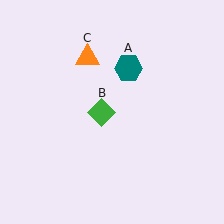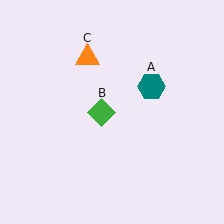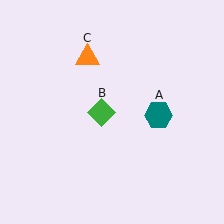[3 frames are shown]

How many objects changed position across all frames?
1 object changed position: teal hexagon (object A).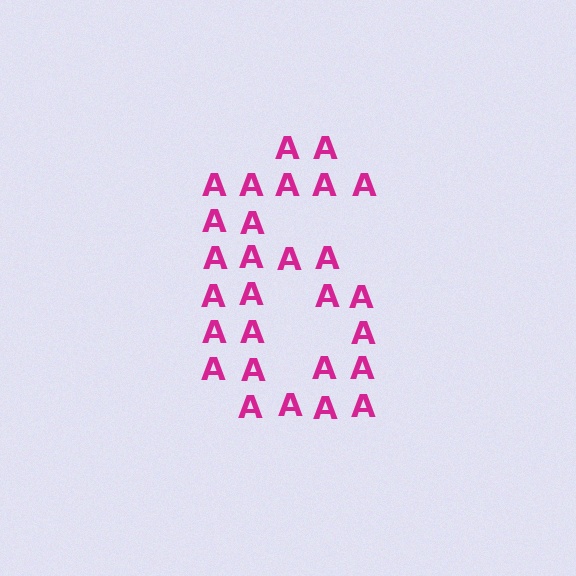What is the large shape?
The large shape is the digit 6.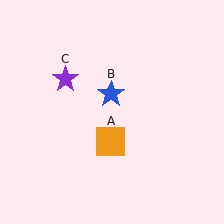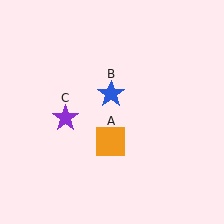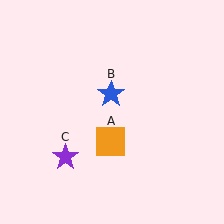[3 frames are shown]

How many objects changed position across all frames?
1 object changed position: purple star (object C).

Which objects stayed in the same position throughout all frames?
Orange square (object A) and blue star (object B) remained stationary.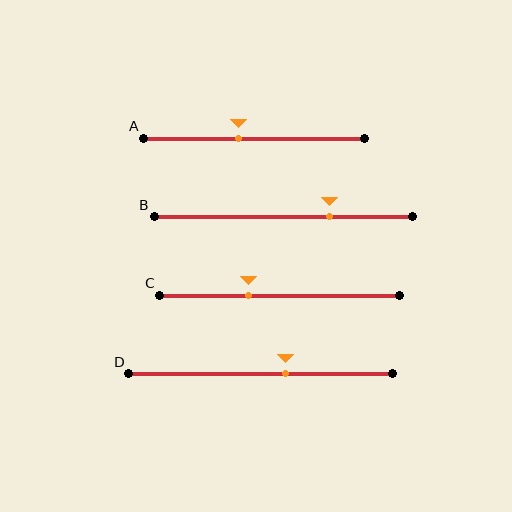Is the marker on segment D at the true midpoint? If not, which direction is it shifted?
No, the marker on segment D is shifted to the right by about 9% of the segment length.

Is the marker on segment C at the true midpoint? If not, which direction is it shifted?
No, the marker on segment C is shifted to the left by about 13% of the segment length.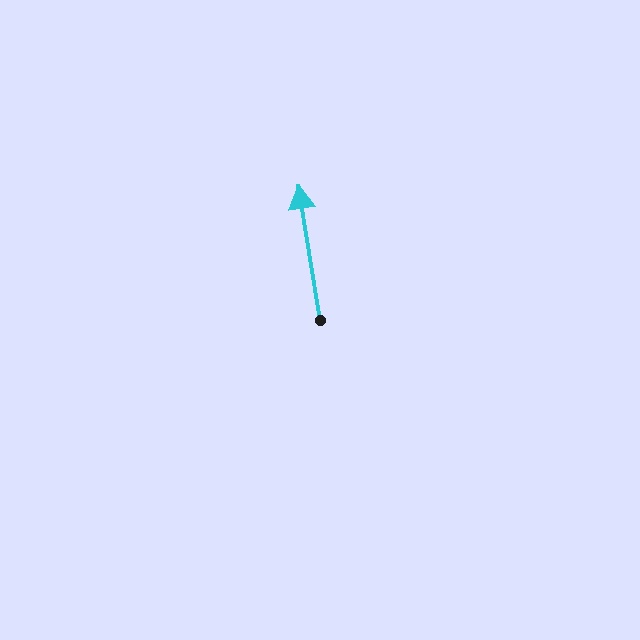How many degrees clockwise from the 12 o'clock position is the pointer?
Approximately 351 degrees.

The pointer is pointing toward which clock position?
Roughly 12 o'clock.